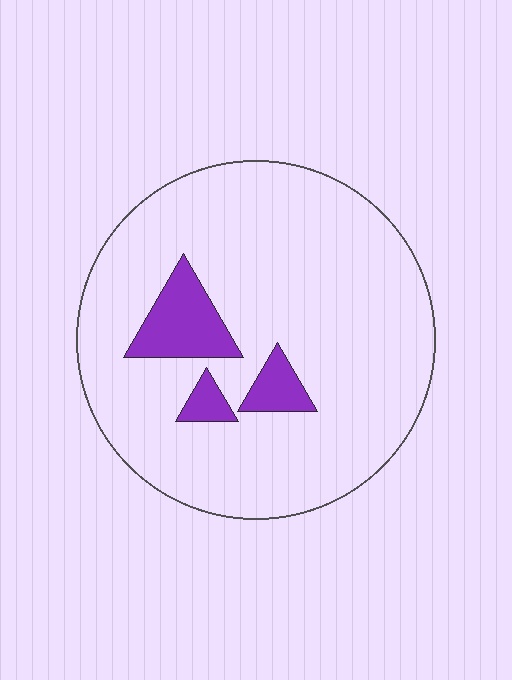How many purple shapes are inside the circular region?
3.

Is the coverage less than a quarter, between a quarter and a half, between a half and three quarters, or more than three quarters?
Less than a quarter.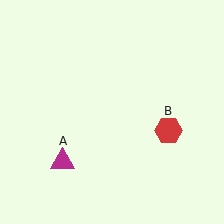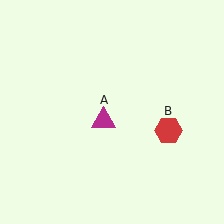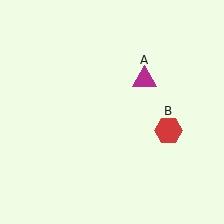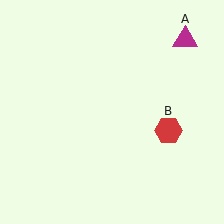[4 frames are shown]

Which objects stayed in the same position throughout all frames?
Red hexagon (object B) remained stationary.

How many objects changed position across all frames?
1 object changed position: magenta triangle (object A).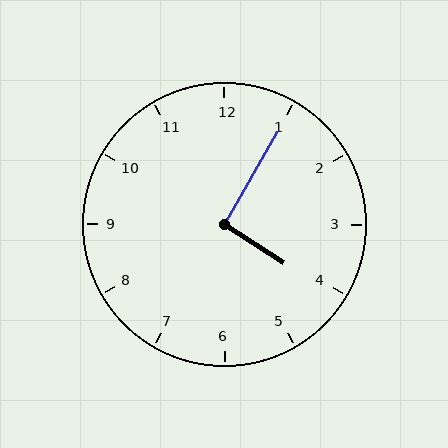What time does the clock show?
4:05.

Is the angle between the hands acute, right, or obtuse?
It is right.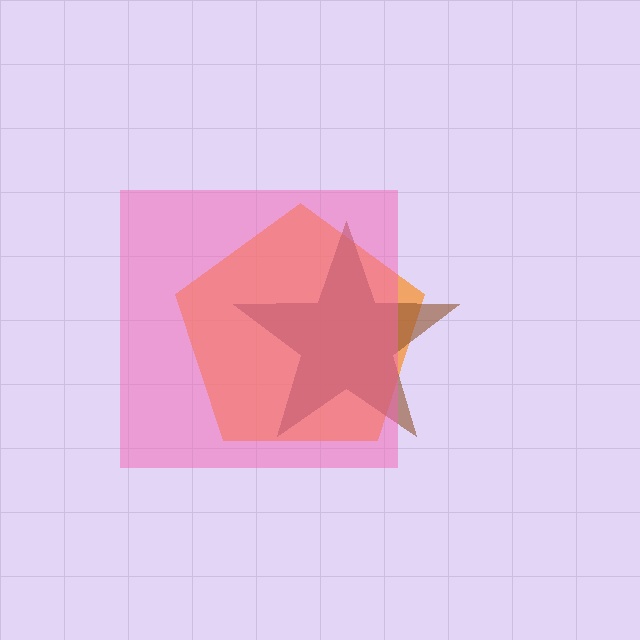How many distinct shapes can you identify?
There are 3 distinct shapes: an orange pentagon, a brown star, a pink square.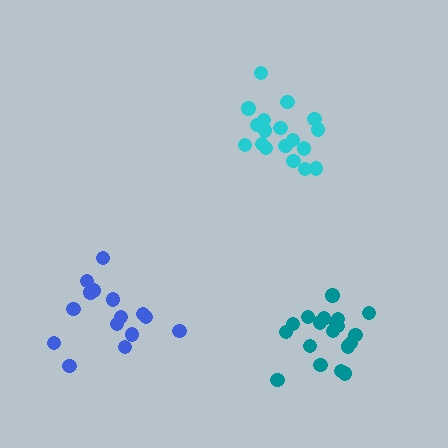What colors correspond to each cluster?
The clusters are colored: teal, cyan, blue.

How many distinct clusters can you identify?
There are 3 distinct clusters.